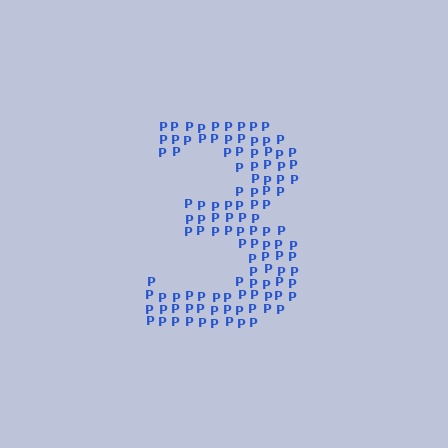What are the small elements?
The small elements are letter P's.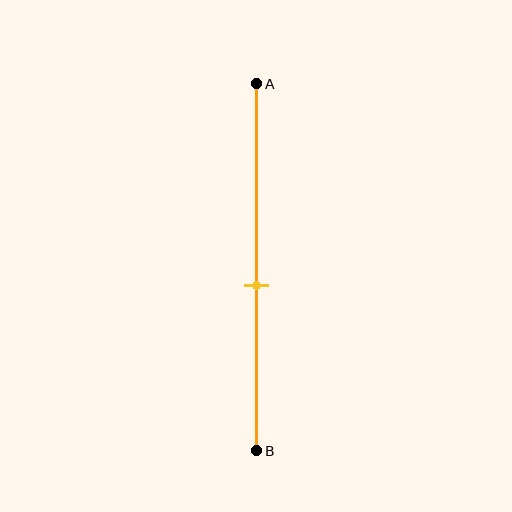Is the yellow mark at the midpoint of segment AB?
No, the mark is at about 55% from A, not at the 50% midpoint.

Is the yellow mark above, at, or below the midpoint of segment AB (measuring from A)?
The yellow mark is below the midpoint of segment AB.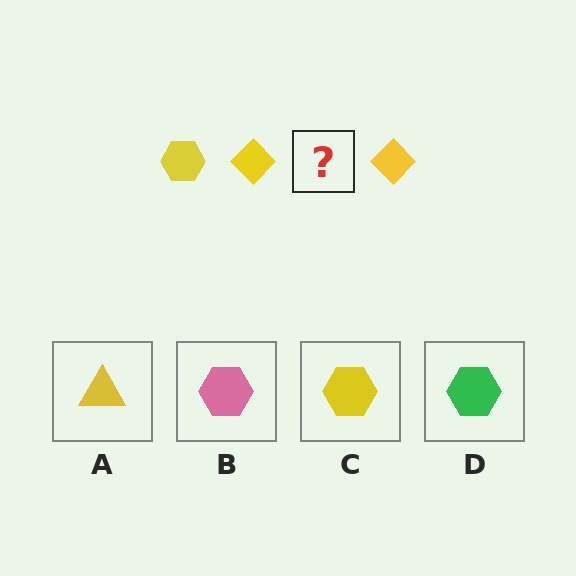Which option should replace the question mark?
Option C.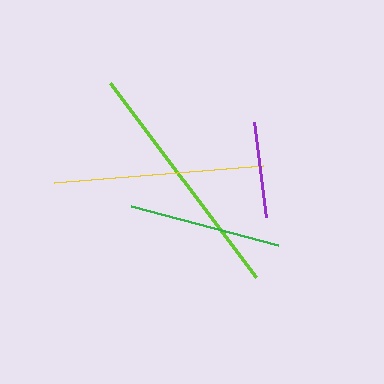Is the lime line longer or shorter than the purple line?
The lime line is longer than the purple line.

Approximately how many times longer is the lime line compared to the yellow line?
The lime line is approximately 1.2 times the length of the yellow line.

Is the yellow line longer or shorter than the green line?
The yellow line is longer than the green line.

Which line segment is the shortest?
The purple line is the shortest at approximately 96 pixels.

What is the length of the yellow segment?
The yellow segment is approximately 209 pixels long.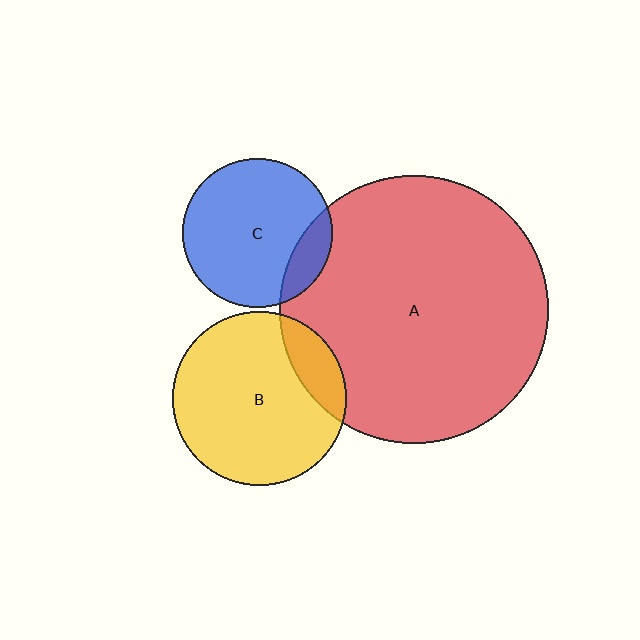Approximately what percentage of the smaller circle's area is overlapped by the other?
Approximately 15%.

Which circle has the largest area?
Circle A (red).